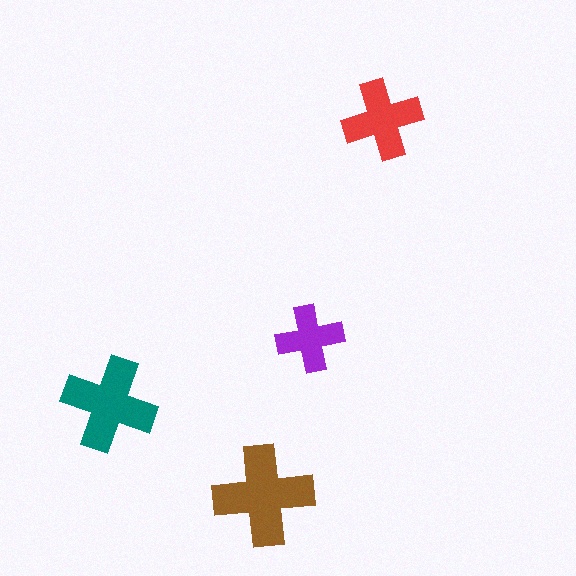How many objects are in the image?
There are 4 objects in the image.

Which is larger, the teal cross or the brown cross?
The brown one.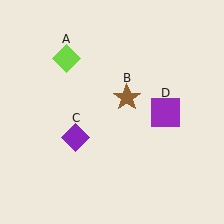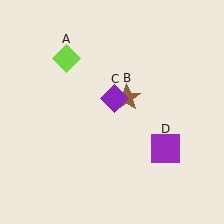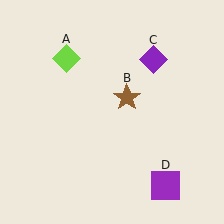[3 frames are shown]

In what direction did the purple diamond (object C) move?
The purple diamond (object C) moved up and to the right.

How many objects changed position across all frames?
2 objects changed position: purple diamond (object C), purple square (object D).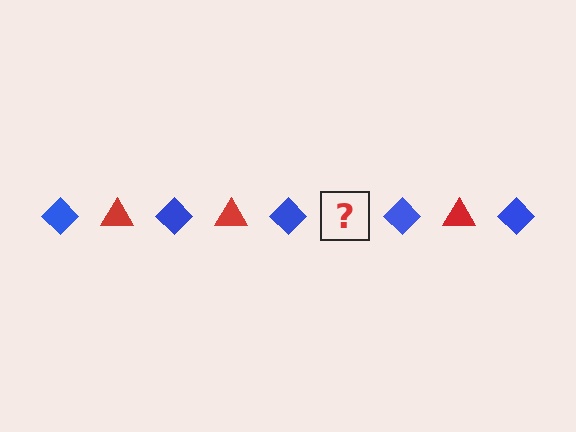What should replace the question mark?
The question mark should be replaced with a red triangle.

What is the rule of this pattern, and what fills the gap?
The rule is that the pattern alternates between blue diamond and red triangle. The gap should be filled with a red triangle.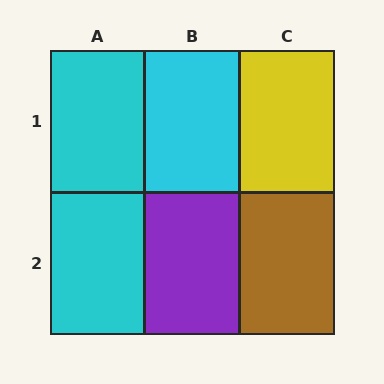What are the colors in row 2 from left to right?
Cyan, purple, brown.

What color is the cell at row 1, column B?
Cyan.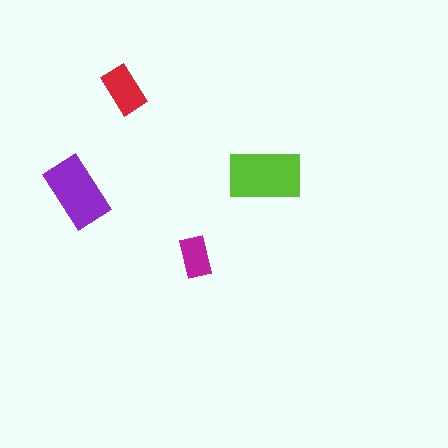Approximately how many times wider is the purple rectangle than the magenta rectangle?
About 1.5 times wider.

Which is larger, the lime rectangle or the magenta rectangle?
The lime one.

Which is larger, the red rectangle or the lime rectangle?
The lime one.